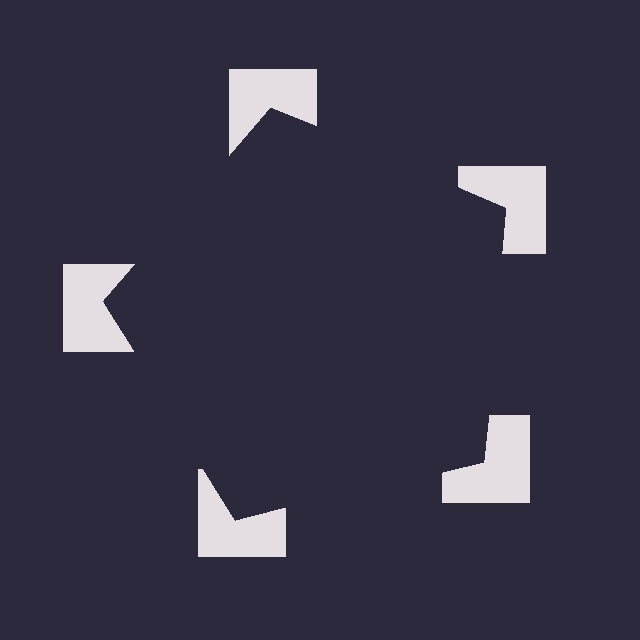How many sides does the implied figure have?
5 sides.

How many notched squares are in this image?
There are 5 — one at each vertex of the illusory pentagon.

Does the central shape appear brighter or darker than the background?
It typically appears slightly darker than the background, even though no actual brightness change is drawn.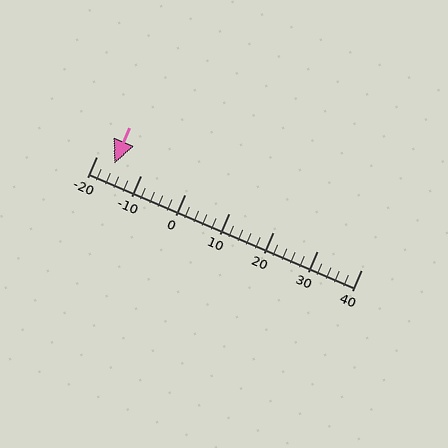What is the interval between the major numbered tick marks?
The major tick marks are spaced 10 units apart.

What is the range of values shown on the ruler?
The ruler shows values from -20 to 40.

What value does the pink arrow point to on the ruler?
The pink arrow points to approximately -16.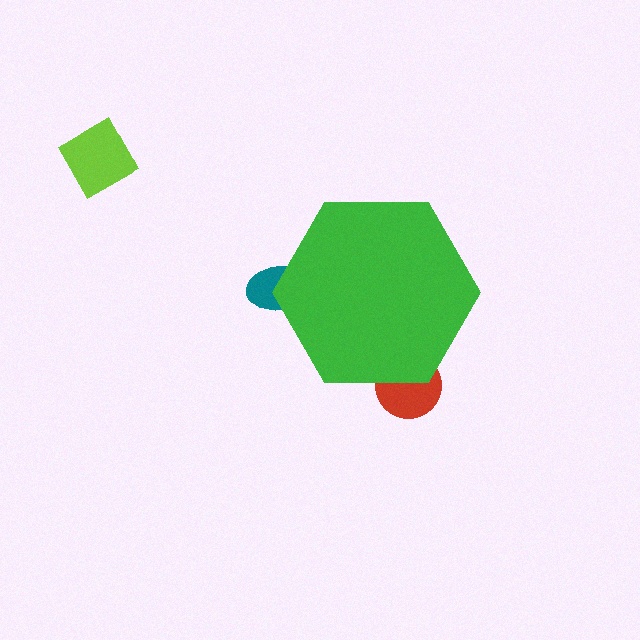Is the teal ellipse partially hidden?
Yes, the teal ellipse is partially hidden behind the green hexagon.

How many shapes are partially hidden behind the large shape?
2 shapes are partially hidden.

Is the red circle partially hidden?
Yes, the red circle is partially hidden behind the green hexagon.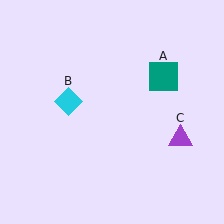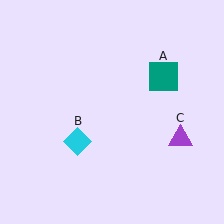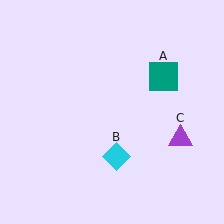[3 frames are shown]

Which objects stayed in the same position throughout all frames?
Teal square (object A) and purple triangle (object C) remained stationary.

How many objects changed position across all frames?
1 object changed position: cyan diamond (object B).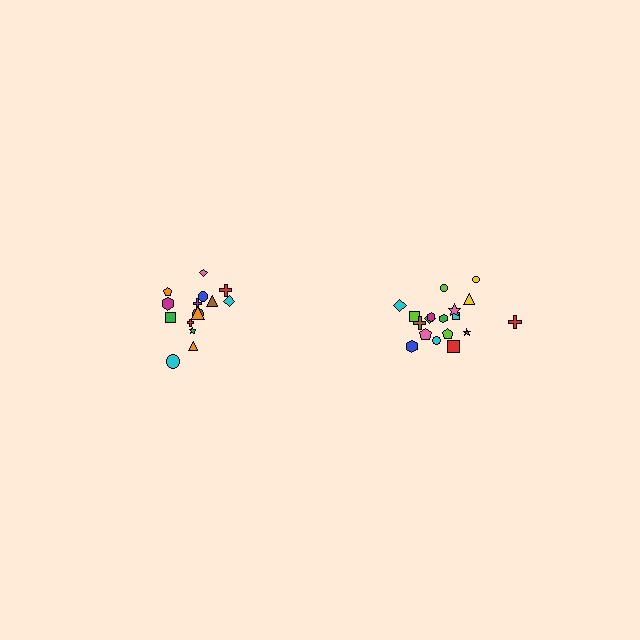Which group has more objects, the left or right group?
The right group.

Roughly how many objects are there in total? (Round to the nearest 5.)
Roughly 35 objects in total.